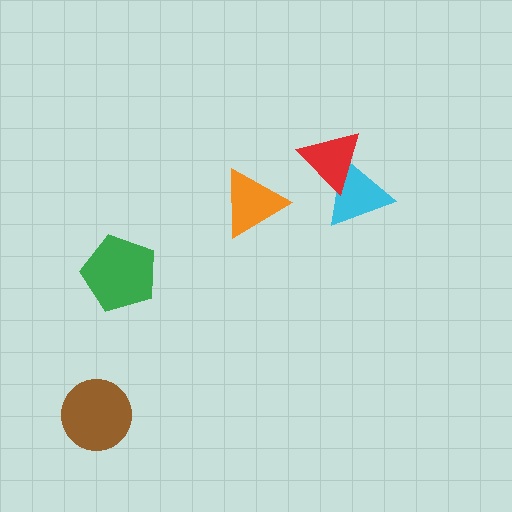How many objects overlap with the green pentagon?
0 objects overlap with the green pentagon.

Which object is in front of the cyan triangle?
The red triangle is in front of the cyan triangle.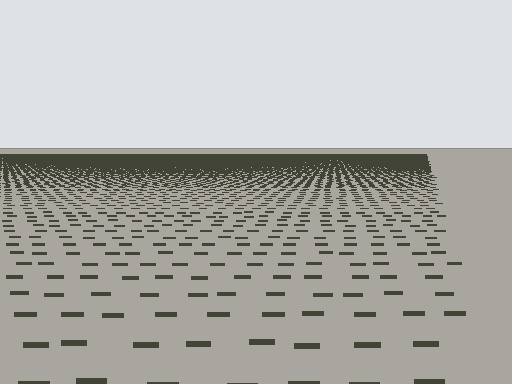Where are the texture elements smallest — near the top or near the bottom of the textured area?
Near the top.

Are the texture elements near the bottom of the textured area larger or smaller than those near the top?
Larger. Near the bottom, elements are closer to the viewer and appear at a bigger on-screen size.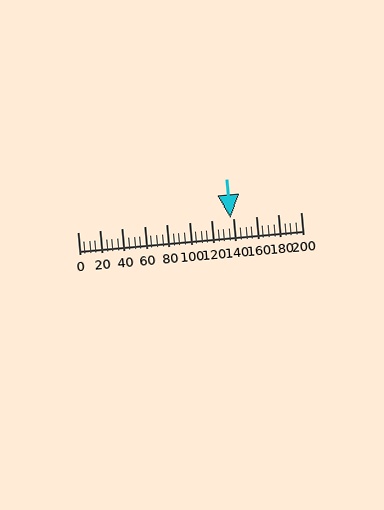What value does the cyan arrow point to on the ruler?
The cyan arrow points to approximately 137.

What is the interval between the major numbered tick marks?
The major tick marks are spaced 20 units apart.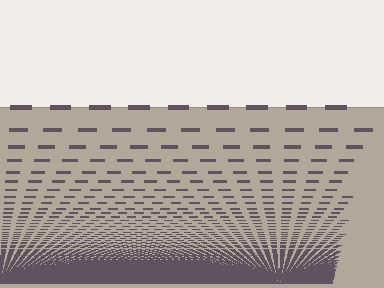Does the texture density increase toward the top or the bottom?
Density increases toward the bottom.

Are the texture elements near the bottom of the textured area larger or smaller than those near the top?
Smaller. The gradient is inverted — elements near the bottom are smaller and denser.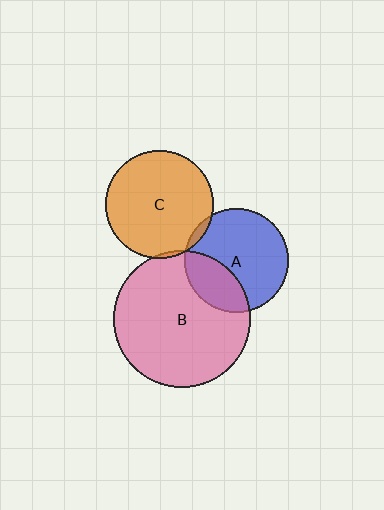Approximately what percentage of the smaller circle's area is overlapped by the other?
Approximately 5%.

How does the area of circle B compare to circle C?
Approximately 1.6 times.